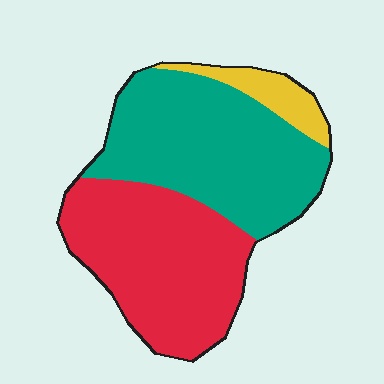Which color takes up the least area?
Yellow, at roughly 10%.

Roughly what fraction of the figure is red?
Red covers 44% of the figure.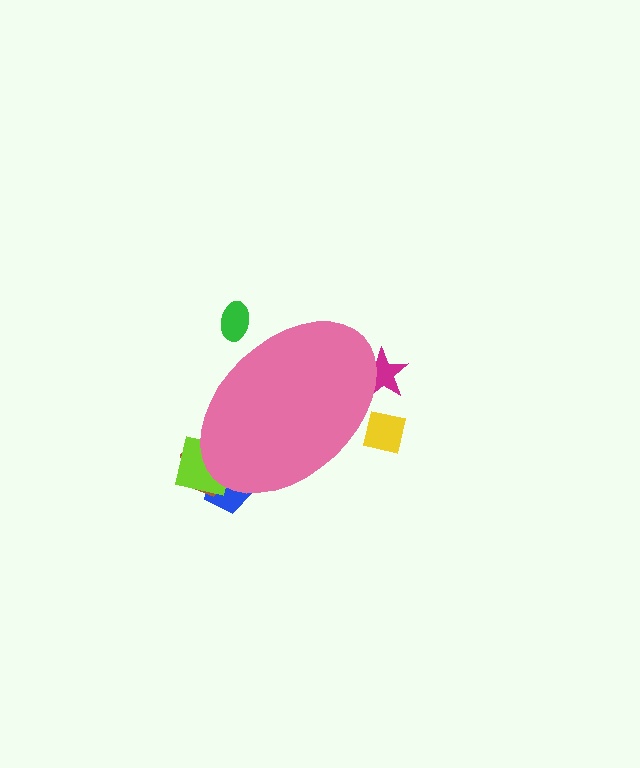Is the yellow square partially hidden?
Yes, the yellow square is partially hidden behind the pink ellipse.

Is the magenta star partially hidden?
Yes, the magenta star is partially hidden behind the pink ellipse.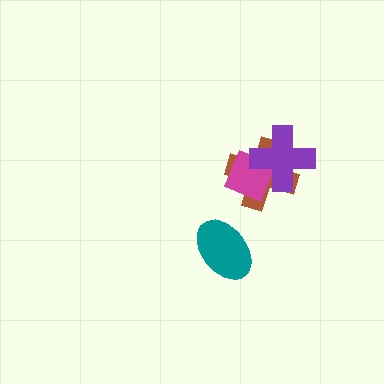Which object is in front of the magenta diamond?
The purple cross is in front of the magenta diamond.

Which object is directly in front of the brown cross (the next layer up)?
The magenta diamond is directly in front of the brown cross.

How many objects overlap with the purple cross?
2 objects overlap with the purple cross.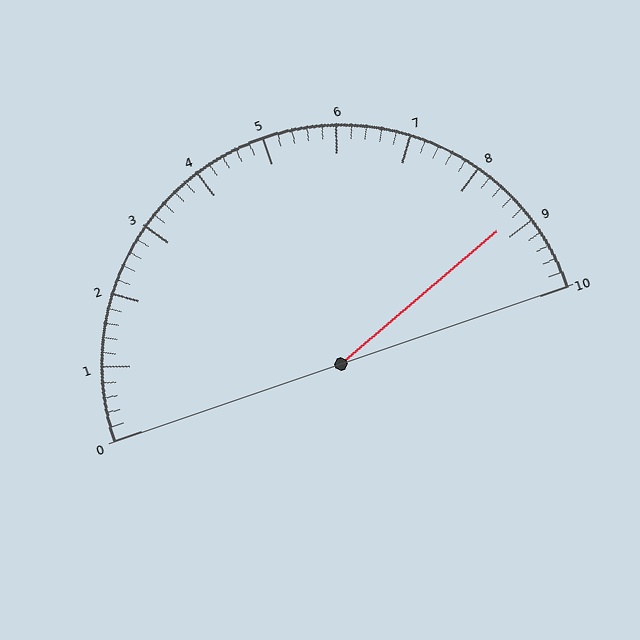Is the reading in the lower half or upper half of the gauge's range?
The reading is in the upper half of the range (0 to 10).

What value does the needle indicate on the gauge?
The needle indicates approximately 8.8.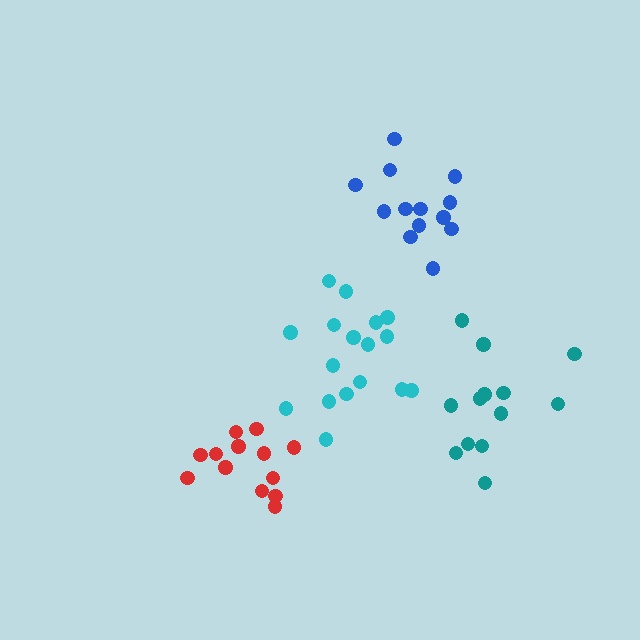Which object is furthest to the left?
The red cluster is leftmost.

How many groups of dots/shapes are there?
There are 4 groups.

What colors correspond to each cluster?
The clusters are colored: teal, cyan, red, blue.